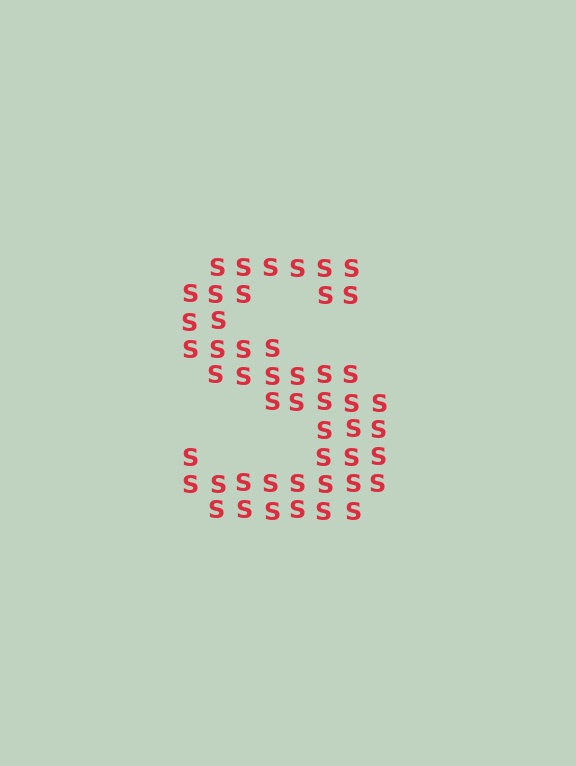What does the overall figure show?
The overall figure shows the letter S.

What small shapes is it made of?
It is made of small letter S's.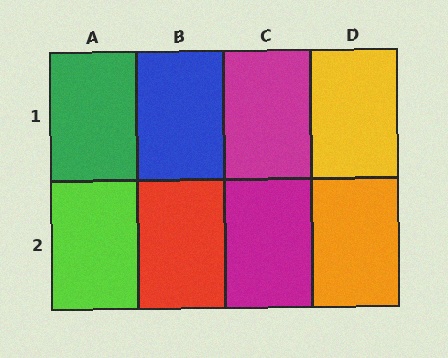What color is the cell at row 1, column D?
Yellow.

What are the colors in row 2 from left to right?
Lime, red, magenta, orange.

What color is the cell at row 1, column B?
Blue.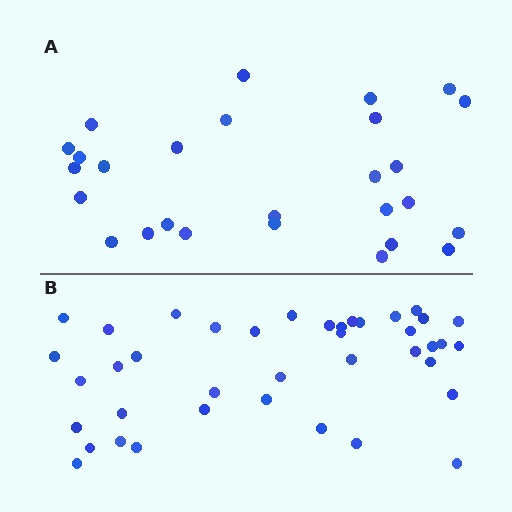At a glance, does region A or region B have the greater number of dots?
Region B (the bottom region) has more dots.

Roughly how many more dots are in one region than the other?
Region B has approximately 15 more dots than region A.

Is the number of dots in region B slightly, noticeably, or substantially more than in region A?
Region B has substantially more. The ratio is roughly 1.5 to 1.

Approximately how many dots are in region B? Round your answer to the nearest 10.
About 40 dots.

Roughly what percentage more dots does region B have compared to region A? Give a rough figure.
About 50% more.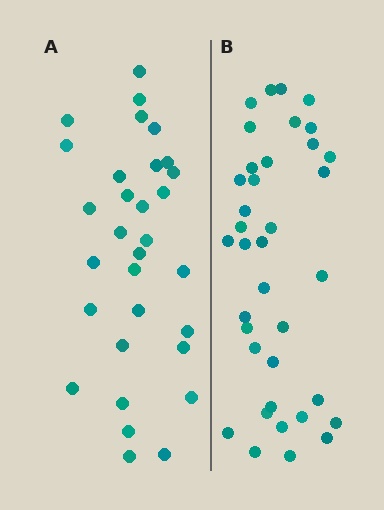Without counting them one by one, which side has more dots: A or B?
Region B (the right region) has more dots.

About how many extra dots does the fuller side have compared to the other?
Region B has about 6 more dots than region A.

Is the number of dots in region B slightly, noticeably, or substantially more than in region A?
Region B has only slightly more — the two regions are fairly close. The ratio is roughly 1.2 to 1.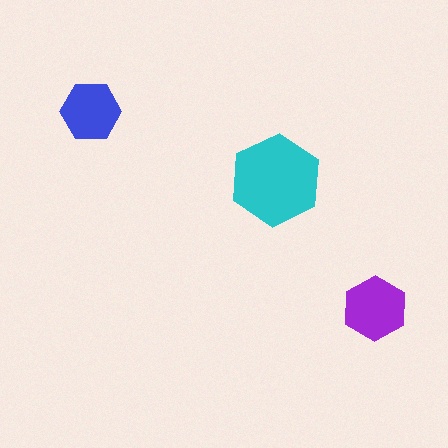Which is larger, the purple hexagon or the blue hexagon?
The purple one.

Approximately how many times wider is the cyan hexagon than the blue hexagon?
About 1.5 times wider.